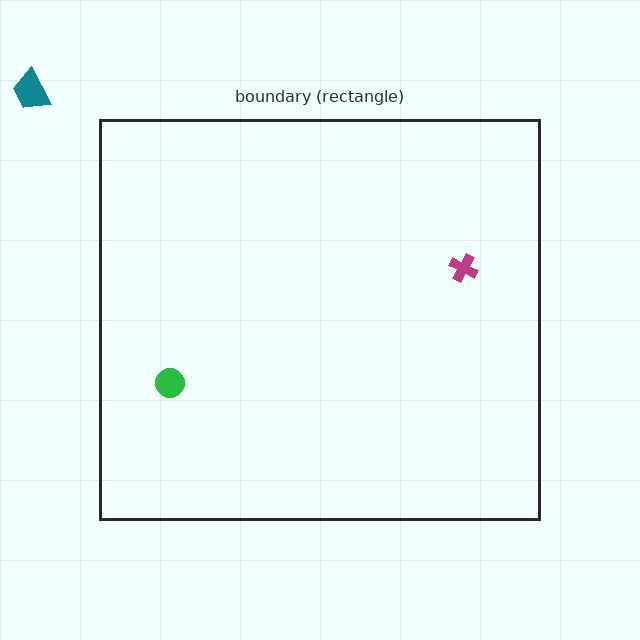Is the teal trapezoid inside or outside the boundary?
Outside.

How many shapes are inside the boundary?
2 inside, 1 outside.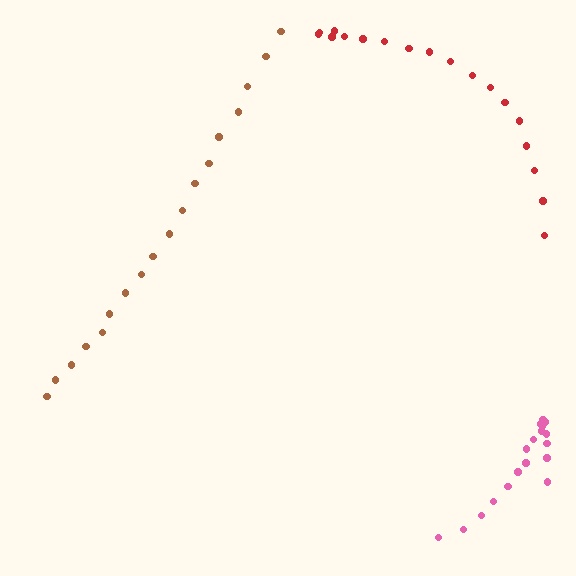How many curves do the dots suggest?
There are 3 distinct paths.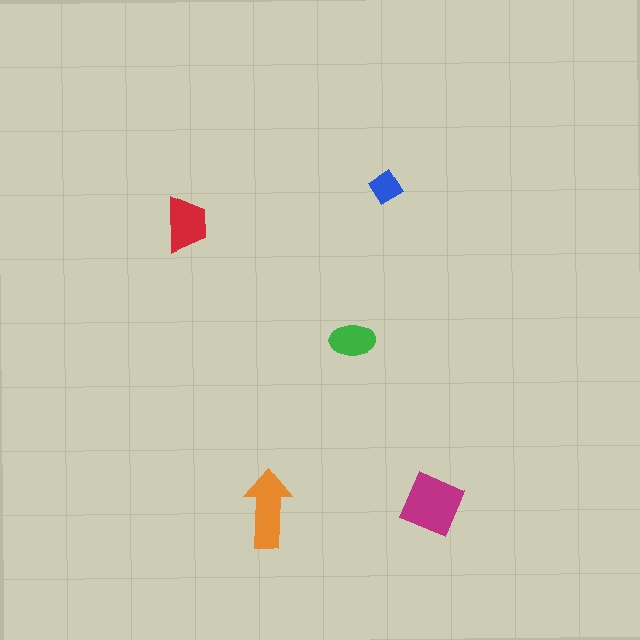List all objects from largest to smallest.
The magenta square, the orange arrow, the red trapezoid, the green ellipse, the blue diamond.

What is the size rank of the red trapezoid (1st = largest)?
3rd.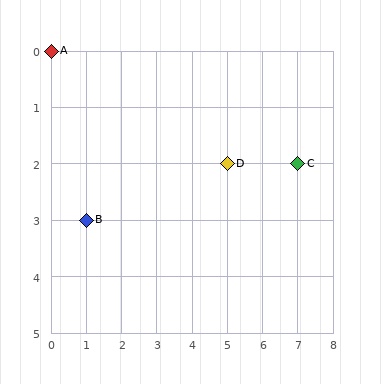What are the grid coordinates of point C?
Point C is at grid coordinates (7, 2).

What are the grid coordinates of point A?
Point A is at grid coordinates (0, 0).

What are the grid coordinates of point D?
Point D is at grid coordinates (5, 2).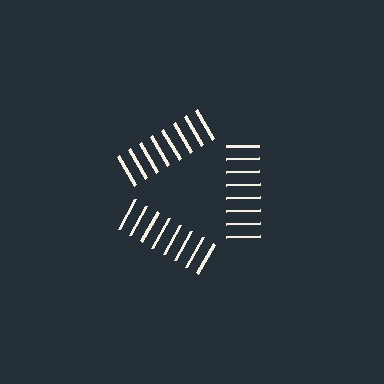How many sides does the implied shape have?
3 sides — the line-ends trace a triangle.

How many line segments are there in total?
24 — 8 along each of the 3 edges.